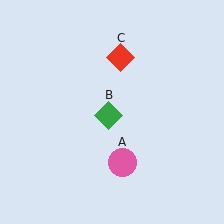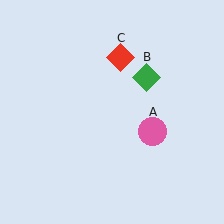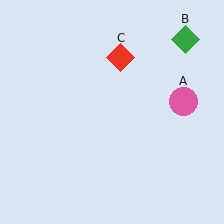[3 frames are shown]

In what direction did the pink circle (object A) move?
The pink circle (object A) moved up and to the right.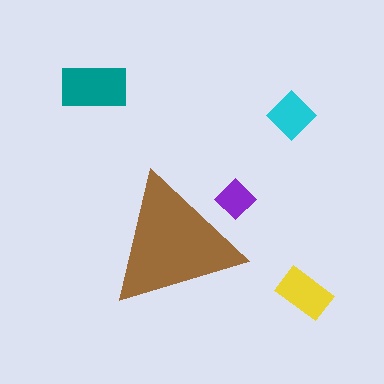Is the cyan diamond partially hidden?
No, the cyan diamond is fully visible.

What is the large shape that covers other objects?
A brown triangle.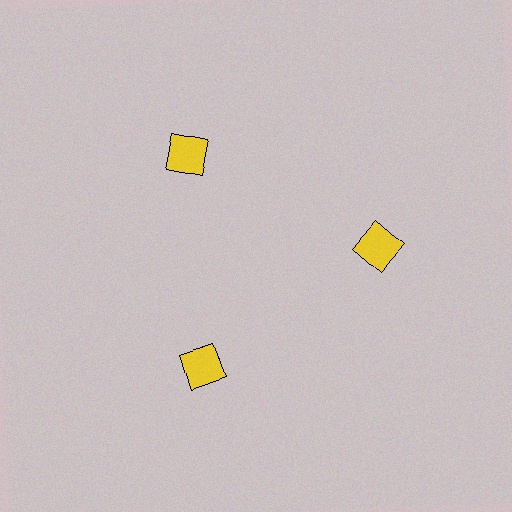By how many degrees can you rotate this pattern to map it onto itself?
The pattern maps onto itself every 120 degrees of rotation.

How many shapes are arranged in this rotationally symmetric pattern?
There are 3 shapes, arranged in 3 groups of 1.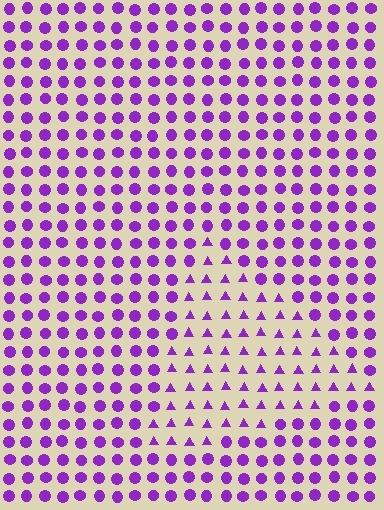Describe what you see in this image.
The image is filled with small purple elements arranged in a uniform grid. A triangle-shaped region contains triangles, while the surrounding area contains circles. The boundary is defined purely by the change in element shape.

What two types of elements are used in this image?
The image uses triangles inside the triangle region and circles outside it.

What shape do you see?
I see a triangle.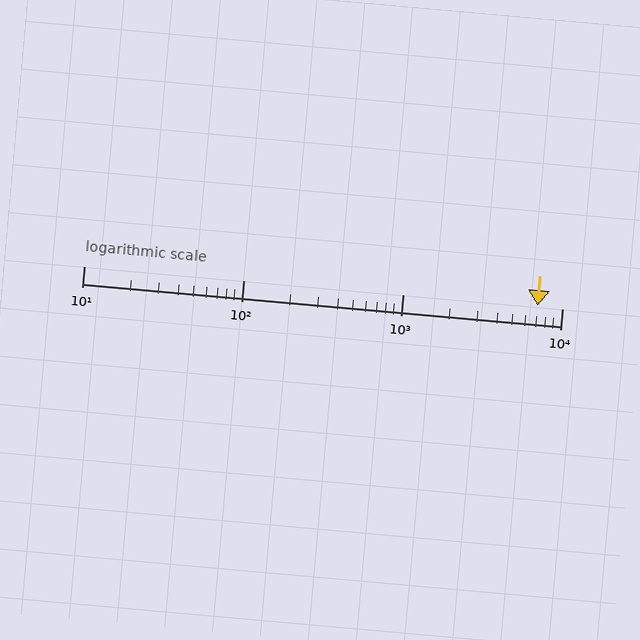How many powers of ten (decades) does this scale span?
The scale spans 3 decades, from 10 to 10000.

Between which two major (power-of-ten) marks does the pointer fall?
The pointer is between 1000 and 10000.